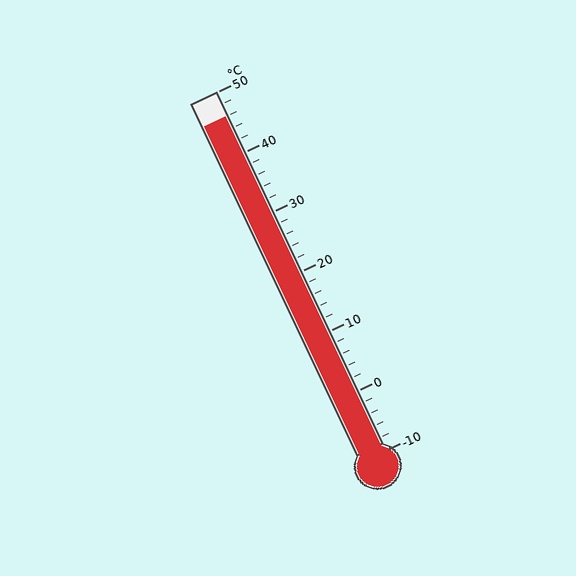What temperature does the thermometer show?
The thermometer shows approximately 46°C.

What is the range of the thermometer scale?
The thermometer scale ranges from -10°C to 50°C.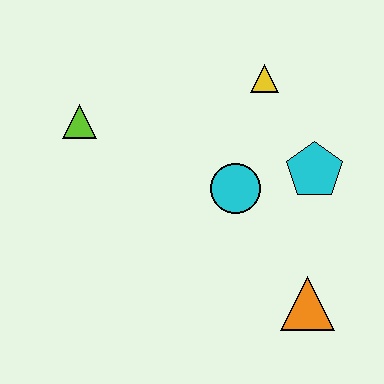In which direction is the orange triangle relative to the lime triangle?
The orange triangle is to the right of the lime triangle.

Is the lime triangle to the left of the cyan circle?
Yes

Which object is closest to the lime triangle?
The cyan circle is closest to the lime triangle.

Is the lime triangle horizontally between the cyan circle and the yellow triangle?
No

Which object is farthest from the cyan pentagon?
The lime triangle is farthest from the cyan pentagon.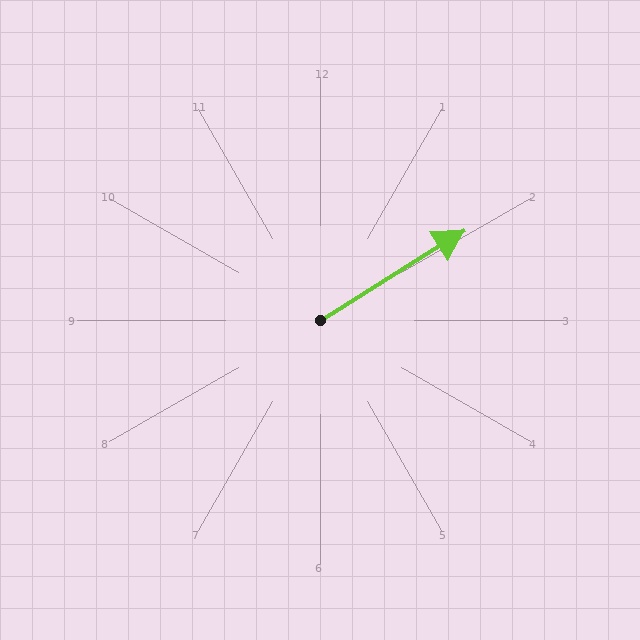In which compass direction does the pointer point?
Northeast.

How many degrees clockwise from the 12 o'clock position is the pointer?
Approximately 58 degrees.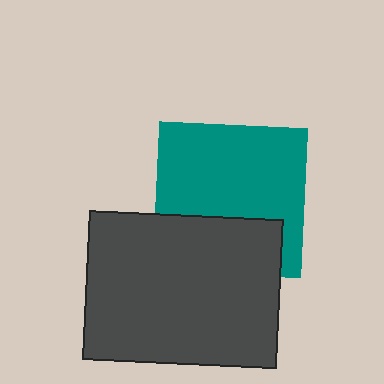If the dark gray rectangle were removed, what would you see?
You would see the complete teal square.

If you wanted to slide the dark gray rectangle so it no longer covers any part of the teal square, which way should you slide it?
Slide it down — that is the most direct way to separate the two shapes.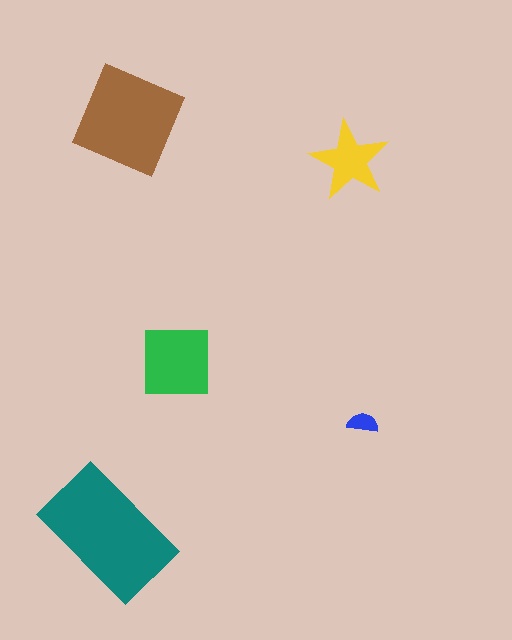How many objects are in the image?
There are 5 objects in the image.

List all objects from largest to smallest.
The teal rectangle, the brown diamond, the green square, the yellow star, the blue semicircle.